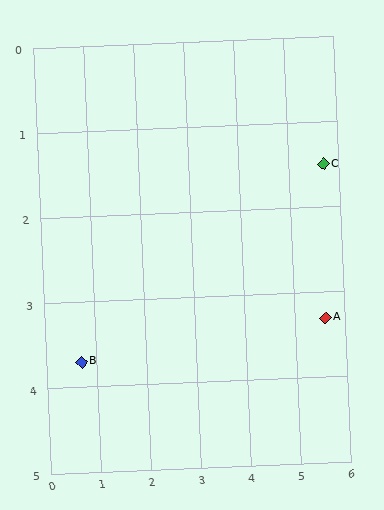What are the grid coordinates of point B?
Point B is at approximately (0.7, 3.7).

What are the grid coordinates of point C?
Point C is at approximately (5.7, 1.5).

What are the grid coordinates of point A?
Point A is at approximately (5.6, 3.3).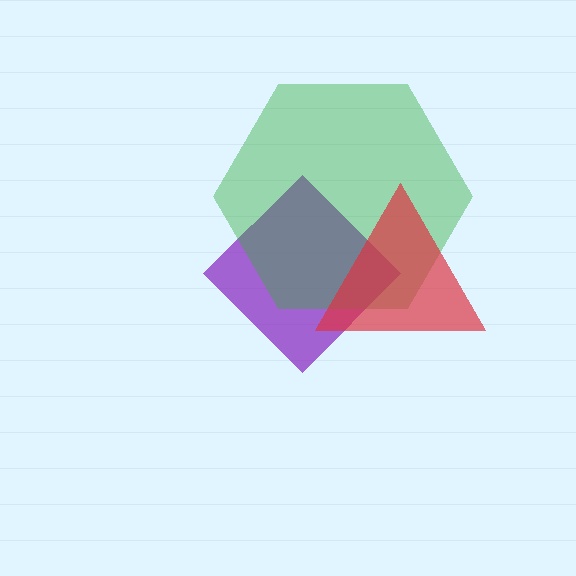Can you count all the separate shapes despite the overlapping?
Yes, there are 3 separate shapes.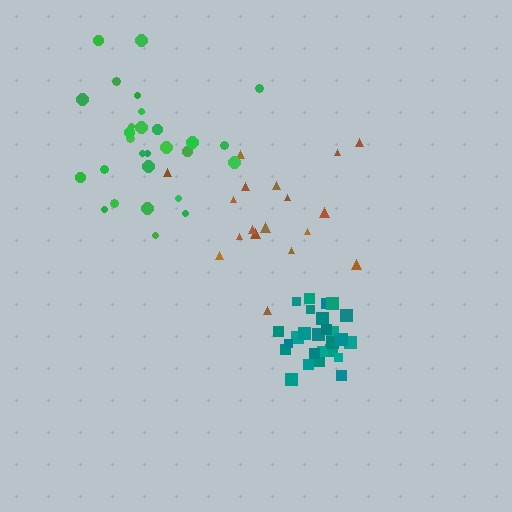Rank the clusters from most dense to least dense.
teal, green, brown.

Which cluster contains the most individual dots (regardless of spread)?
Green (28).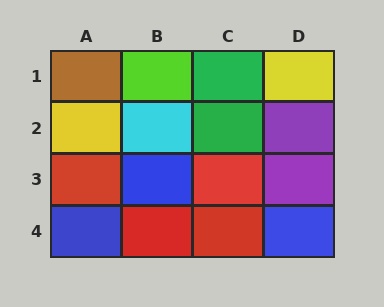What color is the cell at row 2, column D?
Purple.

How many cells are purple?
2 cells are purple.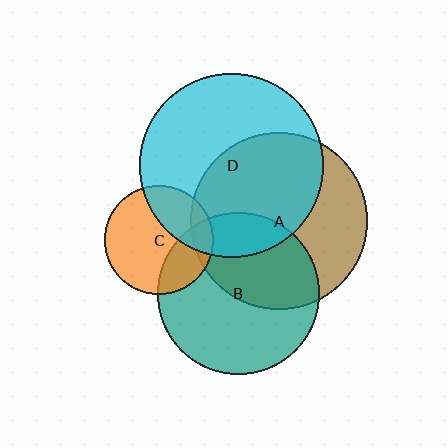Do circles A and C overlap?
Yes.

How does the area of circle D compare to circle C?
Approximately 2.8 times.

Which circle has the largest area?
Circle D (cyan).